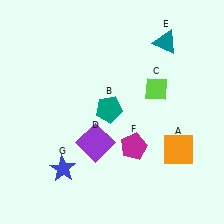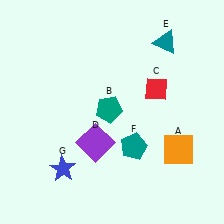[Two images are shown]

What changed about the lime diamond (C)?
In Image 1, C is lime. In Image 2, it changed to red.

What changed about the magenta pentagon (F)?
In Image 1, F is magenta. In Image 2, it changed to teal.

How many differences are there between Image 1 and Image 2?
There are 2 differences between the two images.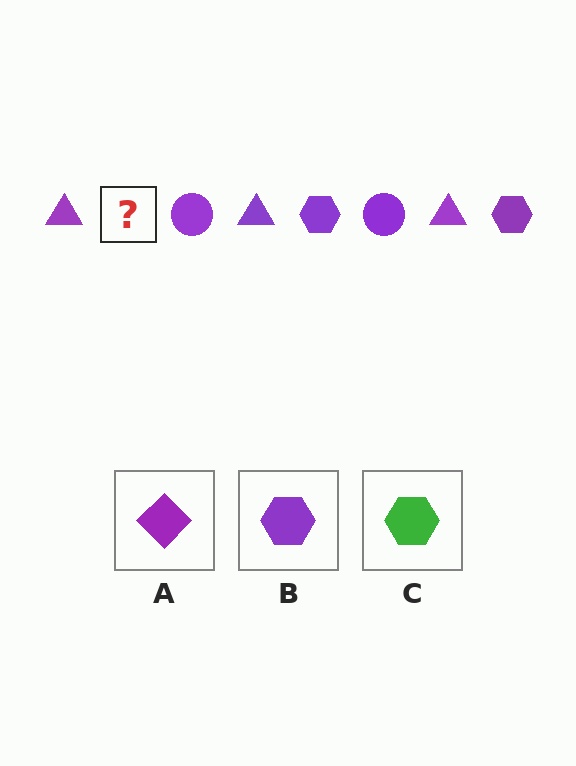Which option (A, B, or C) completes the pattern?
B.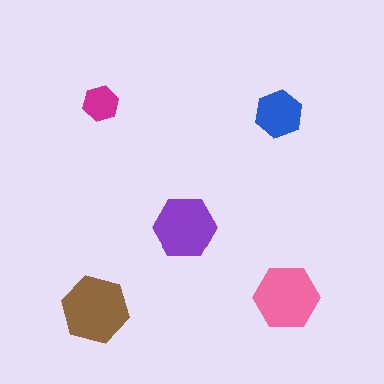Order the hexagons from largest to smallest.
the brown one, the pink one, the purple one, the blue one, the magenta one.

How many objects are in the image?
There are 5 objects in the image.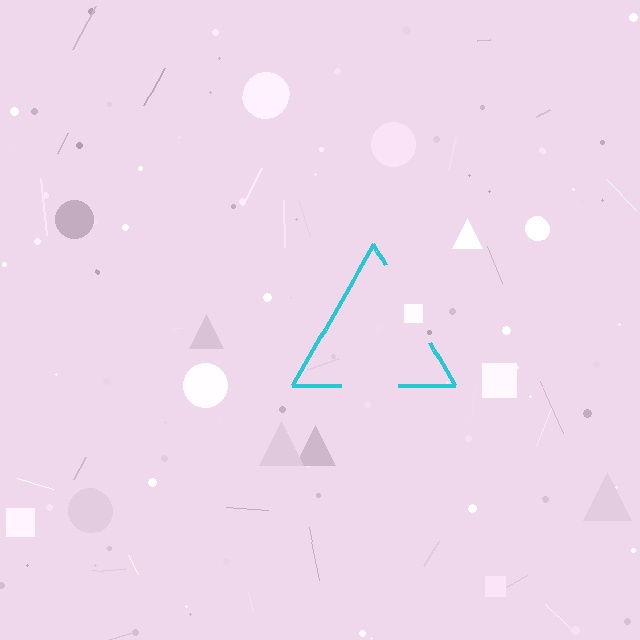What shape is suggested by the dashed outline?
The dashed outline suggests a triangle.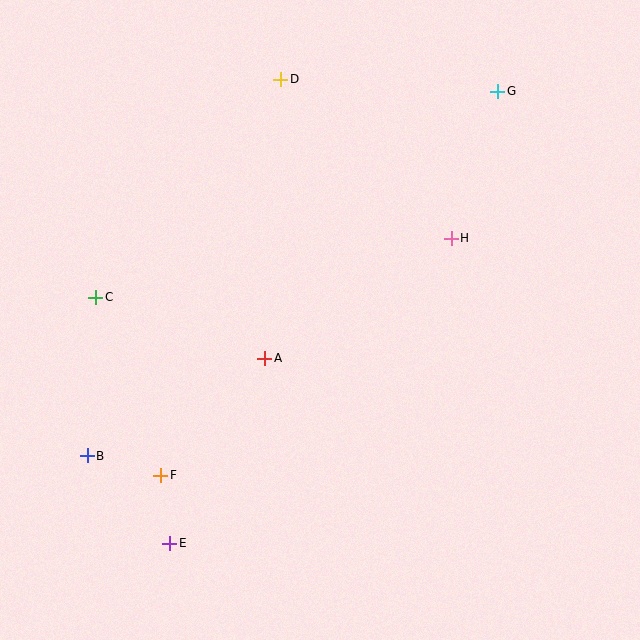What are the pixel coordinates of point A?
Point A is at (265, 358).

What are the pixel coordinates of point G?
Point G is at (498, 91).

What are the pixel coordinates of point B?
Point B is at (87, 456).